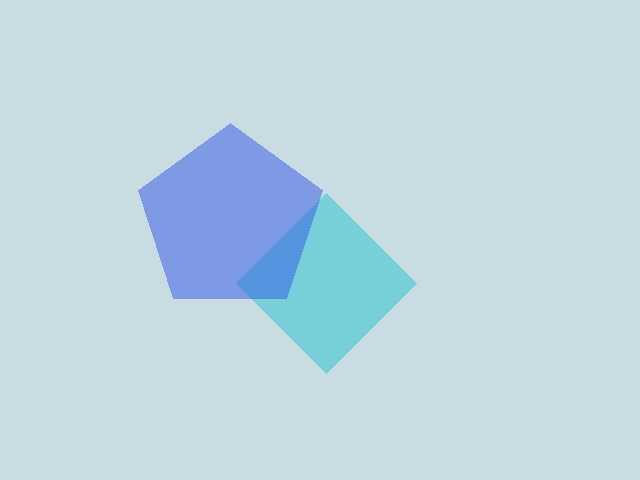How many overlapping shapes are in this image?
There are 2 overlapping shapes in the image.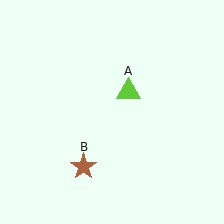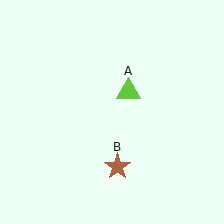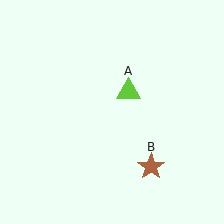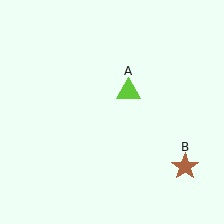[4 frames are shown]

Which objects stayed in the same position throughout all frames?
Lime triangle (object A) remained stationary.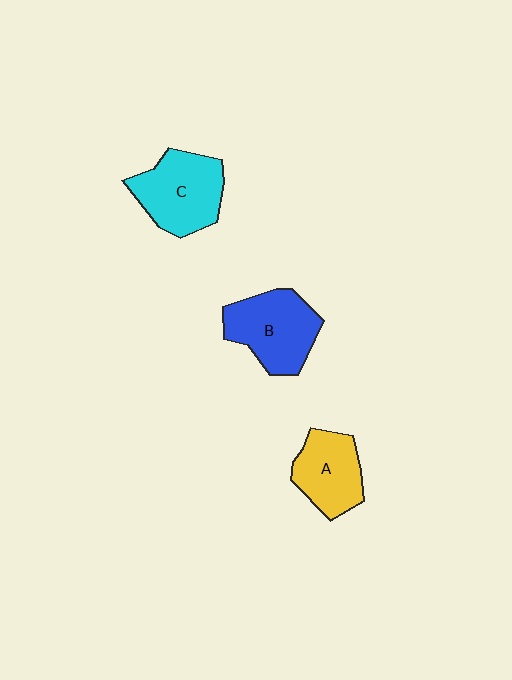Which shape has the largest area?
Shape C (cyan).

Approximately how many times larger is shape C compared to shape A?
Approximately 1.2 times.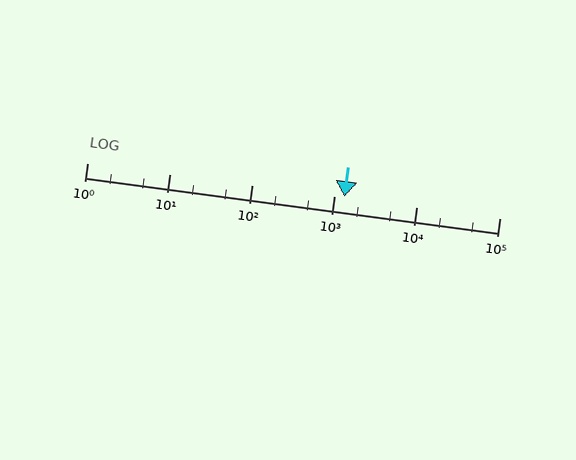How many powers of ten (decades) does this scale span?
The scale spans 5 decades, from 1 to 100000.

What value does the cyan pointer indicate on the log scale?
The pointer indicates approximately 1300.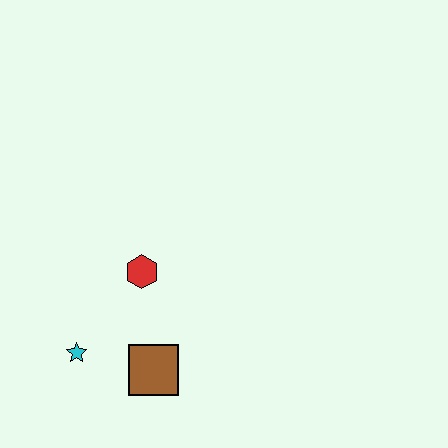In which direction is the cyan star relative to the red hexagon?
The cyan star is below the red hexagon.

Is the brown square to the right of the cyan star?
Yes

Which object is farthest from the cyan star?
The red hexagon is farthest from the cyan star.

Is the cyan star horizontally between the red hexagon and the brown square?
No